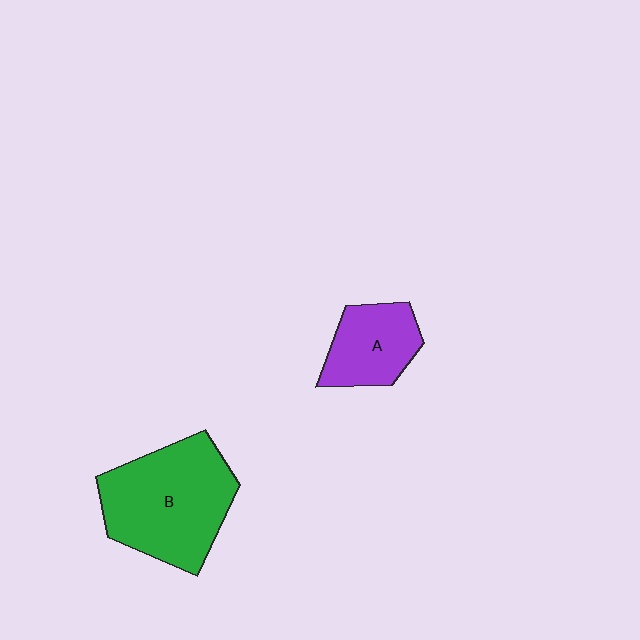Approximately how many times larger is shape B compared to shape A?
Approximately 2.0 times.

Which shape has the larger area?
Shape B (green).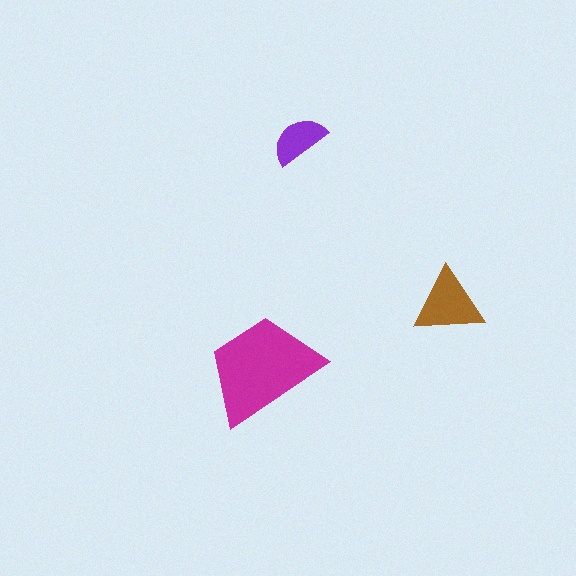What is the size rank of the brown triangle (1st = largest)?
2nd.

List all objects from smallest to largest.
The purple semicircle, the brown triangle, the magenta trapezoid.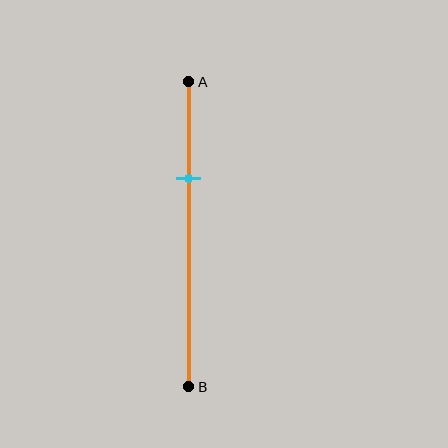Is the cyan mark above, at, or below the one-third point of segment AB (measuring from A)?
The cyan mark is approximately at the one-third point of segment AB.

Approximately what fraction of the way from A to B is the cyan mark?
The cyan mark is approximately 30% of the way from A to B.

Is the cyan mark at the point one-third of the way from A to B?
Yes, the mark is approximately at the one-third point.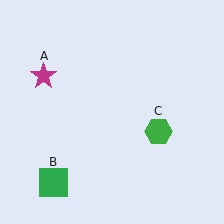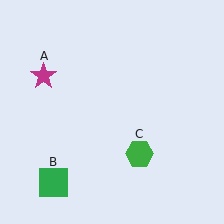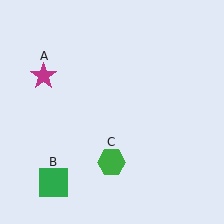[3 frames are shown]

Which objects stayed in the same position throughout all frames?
Magenta star (object A) and green square (object B) remained stationary.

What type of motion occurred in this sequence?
The green hexagon (object C) rotated clockwise around the center of the scene.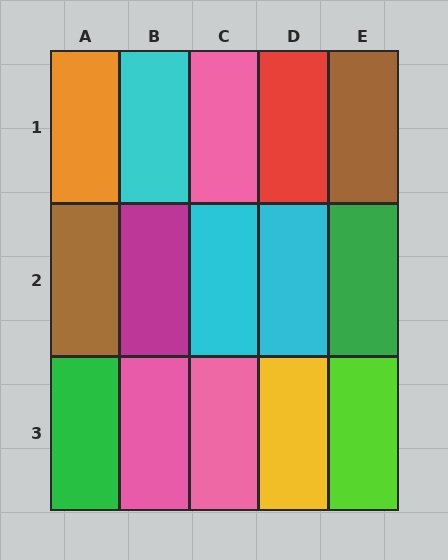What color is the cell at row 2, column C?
Cyan.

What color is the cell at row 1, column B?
Cyan.